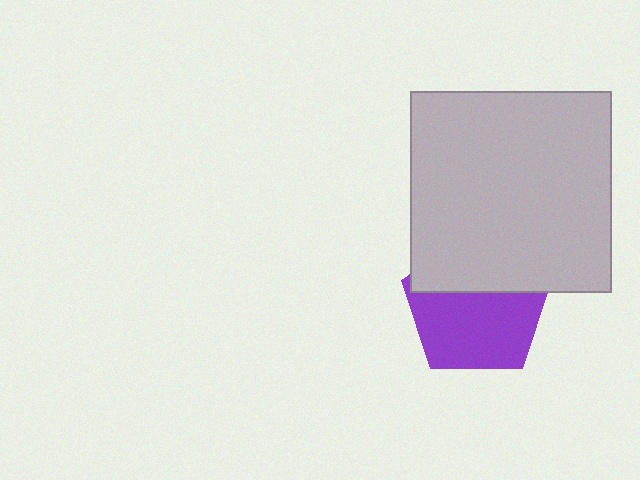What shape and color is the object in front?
The object in front is a light gray square.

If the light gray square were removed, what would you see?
You would see the complete purple pentagon.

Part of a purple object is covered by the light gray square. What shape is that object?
It is a pentagon.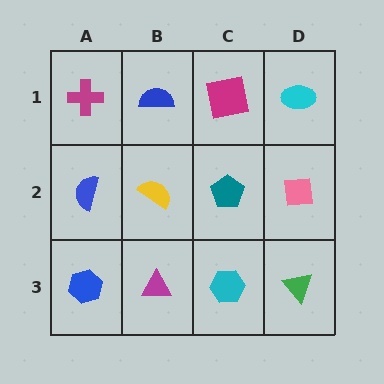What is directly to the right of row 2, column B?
A teal pentagon.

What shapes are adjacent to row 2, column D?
A cyan ellipse (row 1, column D), a green triangle (row 3, column D), a teal pentagon (row 2, column C).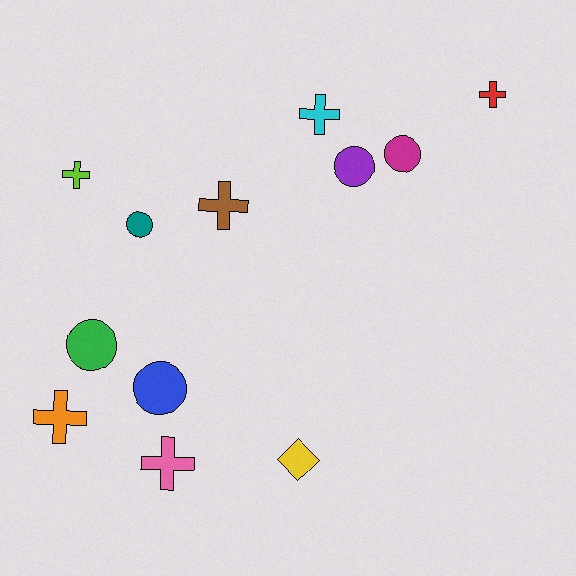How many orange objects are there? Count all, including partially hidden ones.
There is 1 orange object.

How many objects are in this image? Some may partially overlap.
There are 12 objects.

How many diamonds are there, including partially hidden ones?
There is 1 diamond.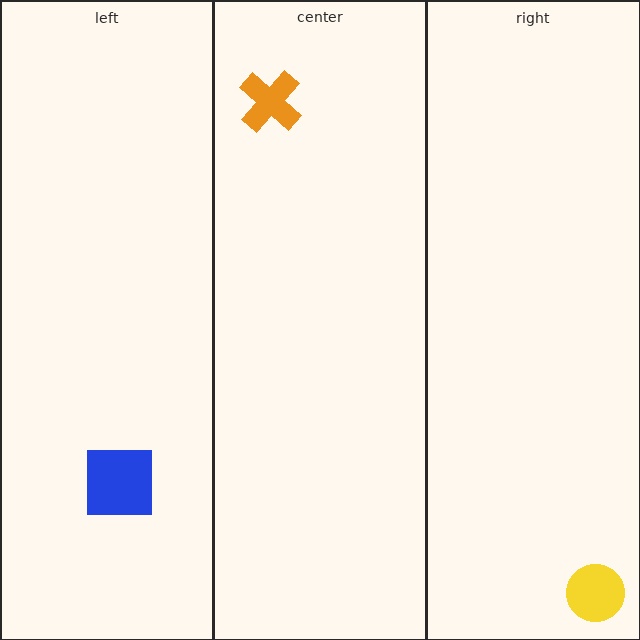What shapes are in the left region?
The blue square.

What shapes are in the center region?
The orange cross.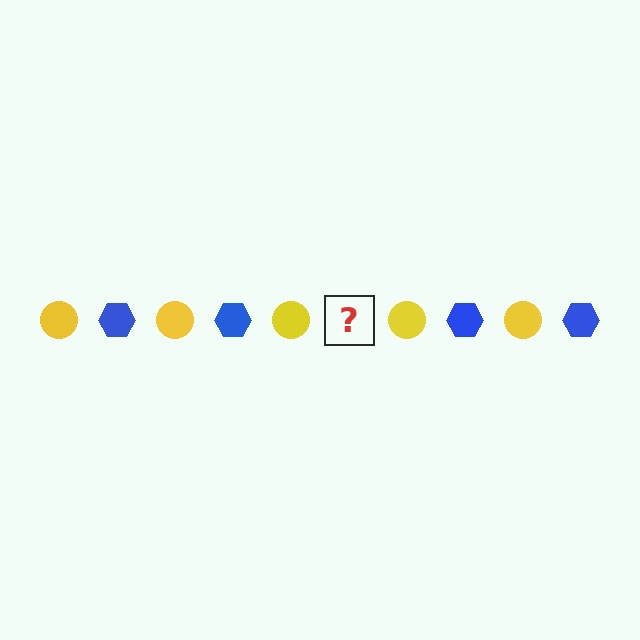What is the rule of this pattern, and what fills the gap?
The rule is that the pattern alternates between yellow circle and blue hexagon. The gap should be filled with a blue hexagon.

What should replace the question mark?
The question mark should be replaced with a blue hexagon.